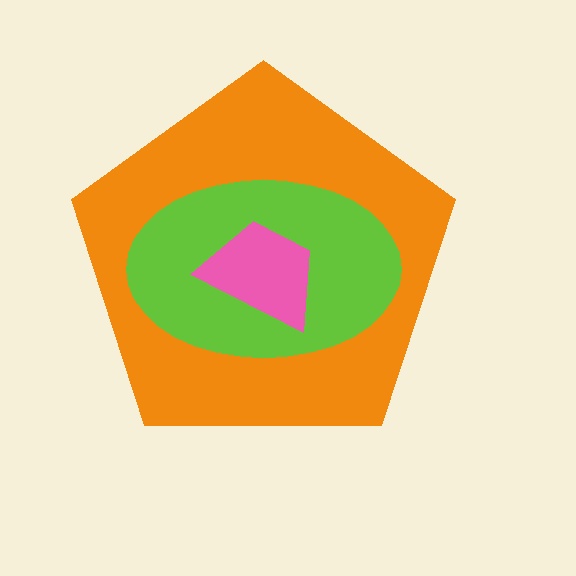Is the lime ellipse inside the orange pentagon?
Yes.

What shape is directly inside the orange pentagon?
The lime ellipse.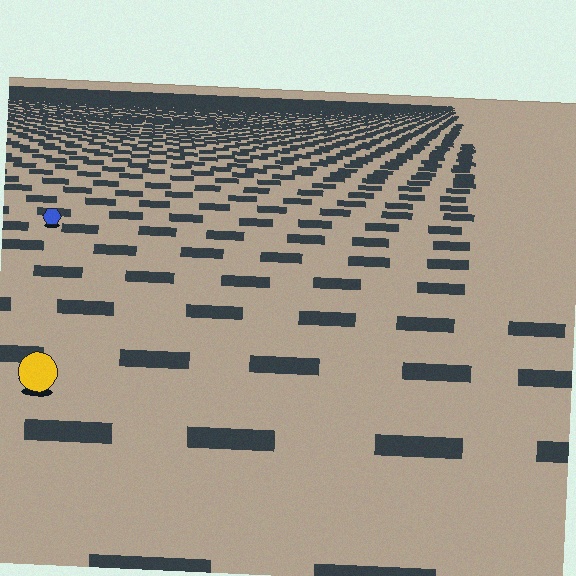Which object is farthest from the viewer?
The blue hexagon is farthest from the viewer. It appears smaller and the ground texture around it is denser.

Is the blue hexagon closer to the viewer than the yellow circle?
No. The yellow circle is closer — you can tell from the texture gradient: the ground texture is coarser near it.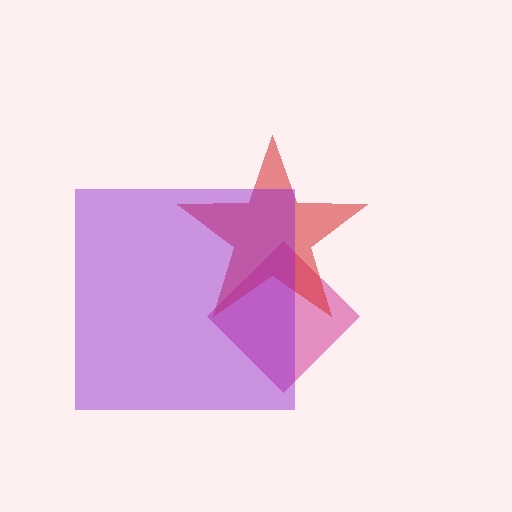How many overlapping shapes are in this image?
There are 3 overlapping shapes in the image.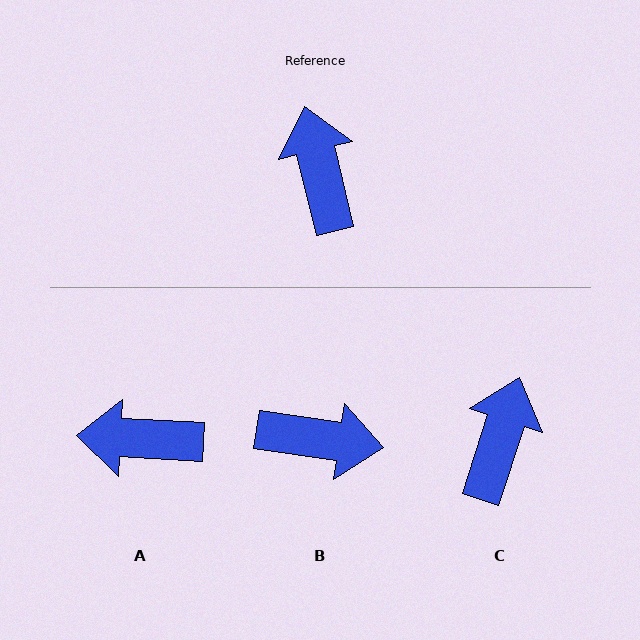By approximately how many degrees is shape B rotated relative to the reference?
Approximately 112 degrees clockwise.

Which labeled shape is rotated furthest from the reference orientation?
B, about 112 degrees away.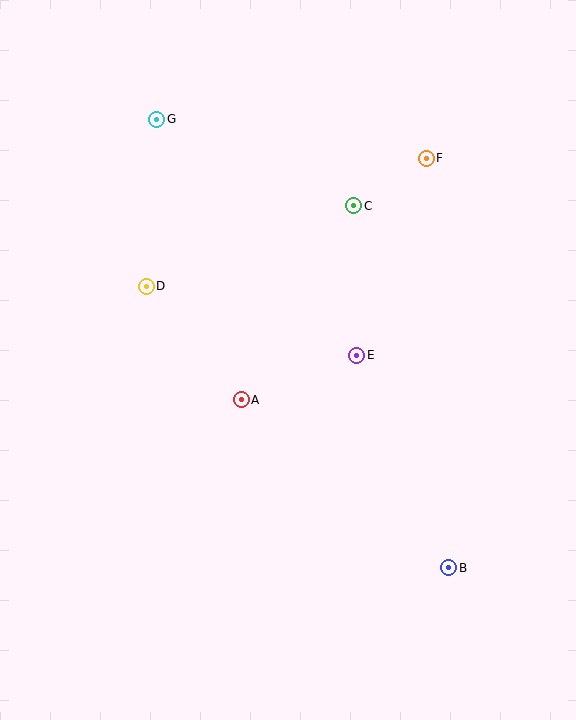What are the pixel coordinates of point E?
Point E is at (357, 355).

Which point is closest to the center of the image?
Point A at (241, 400) is closest to the center.